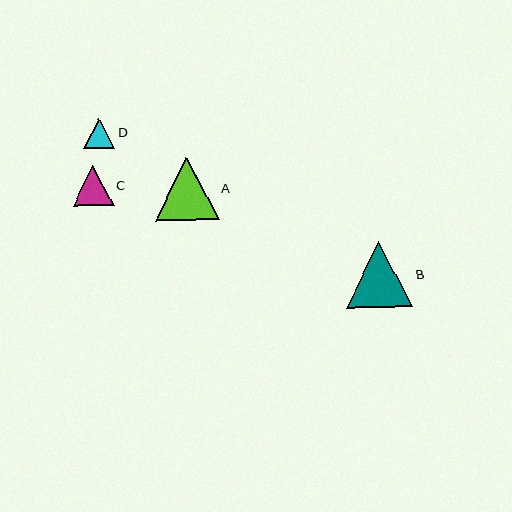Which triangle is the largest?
Triangle B is the largest with a size of approximately 66 pixels.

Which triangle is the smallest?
Triangle D is the smallest with a size of approximately 31 pixels.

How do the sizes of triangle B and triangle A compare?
Triangle B and triangle A are approximately the same size.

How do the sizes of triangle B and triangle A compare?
Triangle B and triangle A are approximately the same size.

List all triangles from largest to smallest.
From largest to smallest: B, A, C, D.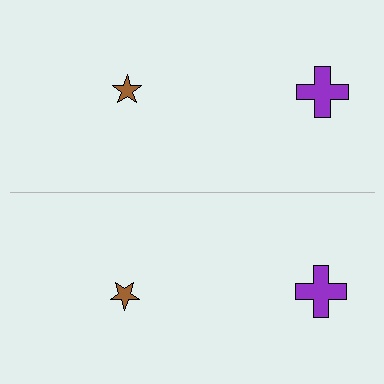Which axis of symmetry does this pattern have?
The pattern has a horizontal axis of symmetry running through the center of the image.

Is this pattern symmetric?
Yes, this pattern has bilateral (reflection) symmetry.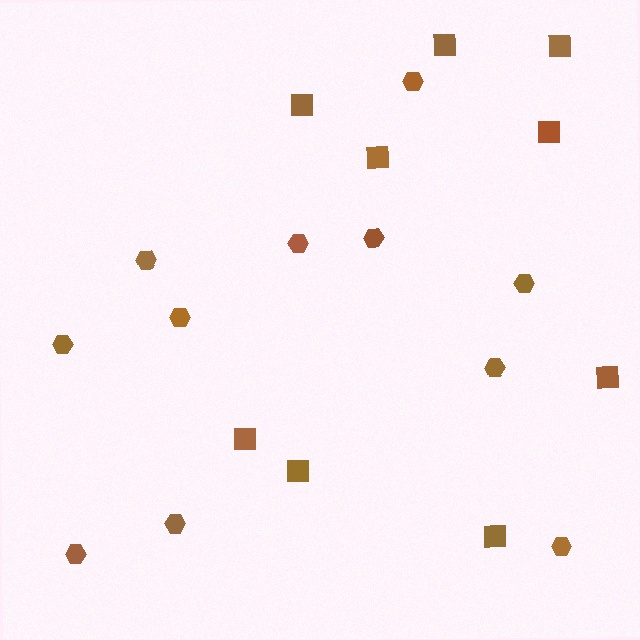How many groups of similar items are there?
There are 2 groups: one group of hexagons (11) and one group of squares (9).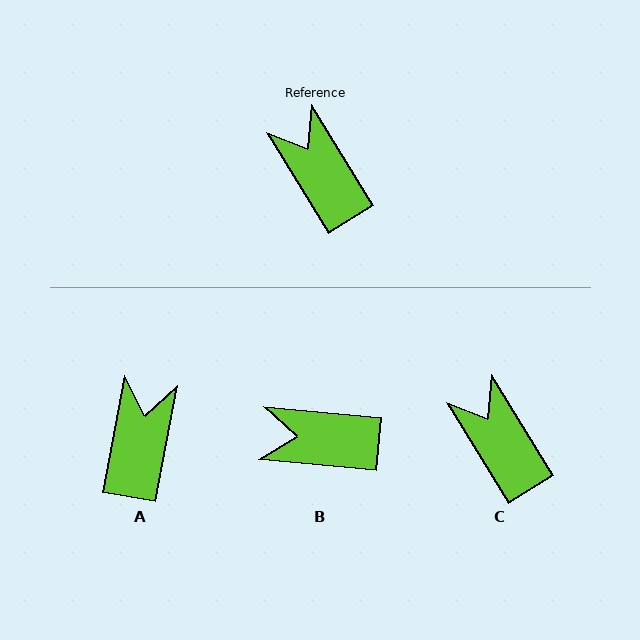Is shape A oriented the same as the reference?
No, it is off by about 42 degrees.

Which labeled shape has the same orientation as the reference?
C.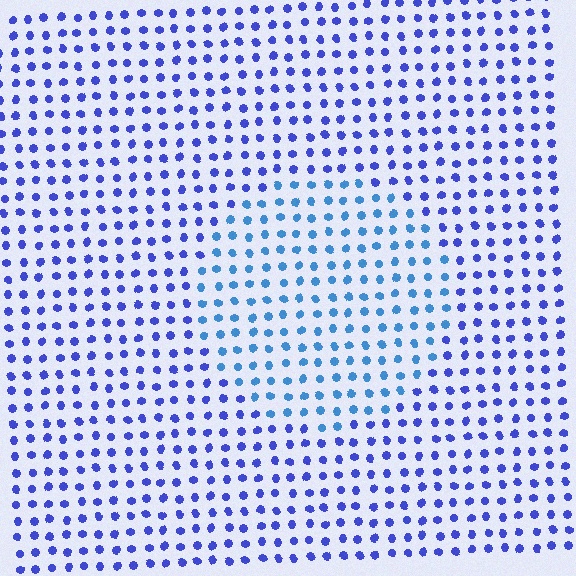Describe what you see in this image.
The image is filled with small blue elements in a uniform arrangement. A circle-shaped region is visible where the elements are tinted to a slightly different hue, forming a subtle color boundary.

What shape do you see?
I see a circle.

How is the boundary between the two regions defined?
The boundary is defined purely by a slight shift in hue (about 29 degrees). Spacing, size, and orientation are identical on both sides.